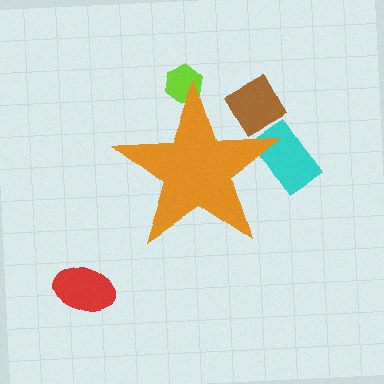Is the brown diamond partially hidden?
Yes, the brown diamond is partially hidden behind the orange star.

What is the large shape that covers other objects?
An orange star.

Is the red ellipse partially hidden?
No, the red ellipse is fully visible.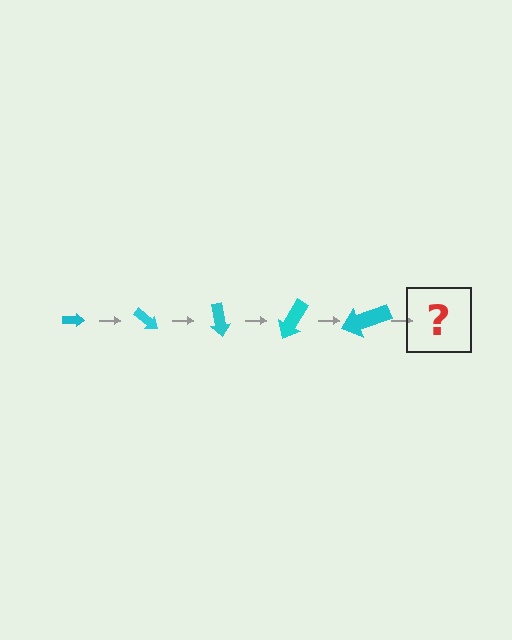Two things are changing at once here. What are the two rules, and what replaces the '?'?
The two rules are that the arrow grows larger each step and it rotates 40 degrees each step. The '?' should be an arrow, larger than the previous one and rotated 200 degrees from the start.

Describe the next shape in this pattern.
It should be an arrow, larger than the previous one and rotated 200 degrees from the start.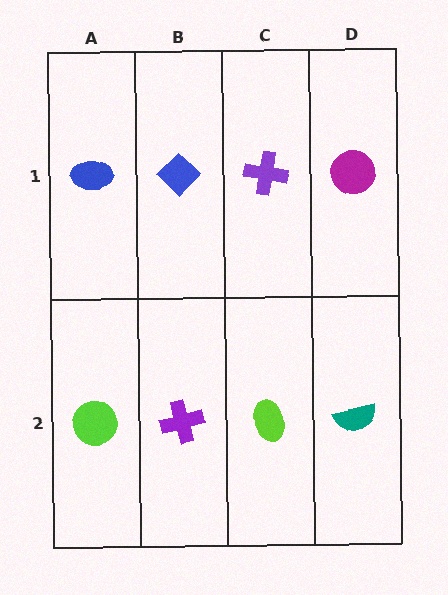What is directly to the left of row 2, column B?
A lime circle.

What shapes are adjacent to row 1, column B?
A purple cross (row 2, column B), a blue ellipse (row 1, column A), a purple cross (row 1, column C).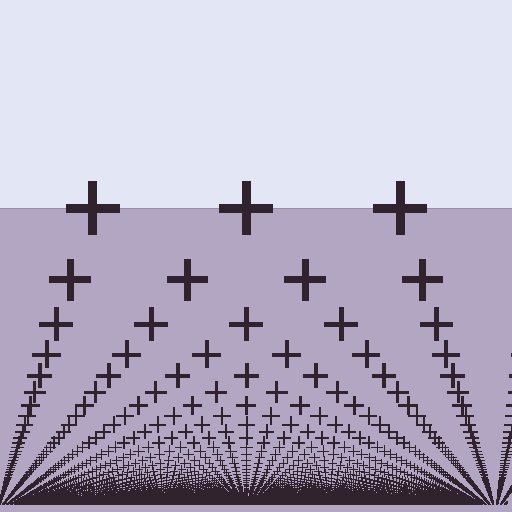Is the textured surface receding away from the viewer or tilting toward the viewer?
The surface appears to tilt toward the viewer. Texture elements get larger and sparser toward the top.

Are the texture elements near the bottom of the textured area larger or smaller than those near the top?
Smaller. The gradient is inverted — elements near the bottom are smaller and denser.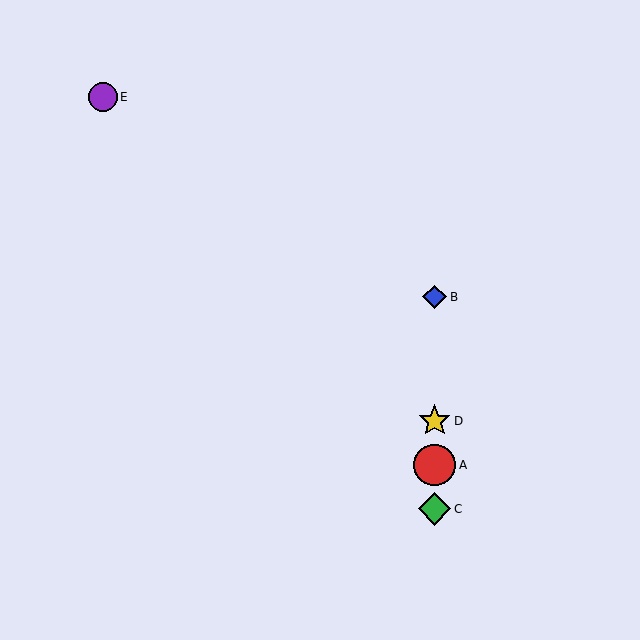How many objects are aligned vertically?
4 objects (A, B, C, D) are aligned vertically.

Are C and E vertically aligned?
No, C is at x≈435 and E is at x≈103.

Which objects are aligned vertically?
Objects A, B, C, D are aligned vertically.